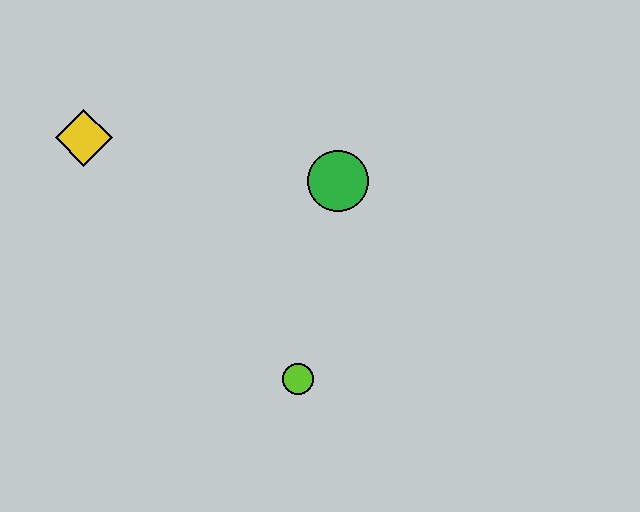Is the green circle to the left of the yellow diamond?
No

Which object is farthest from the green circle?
The yellow diamond is farthest from the green circle.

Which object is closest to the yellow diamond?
The green circle is closest to the yellow diamond.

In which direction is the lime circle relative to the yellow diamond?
The lime circle is below the yellow diamond.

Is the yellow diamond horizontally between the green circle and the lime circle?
No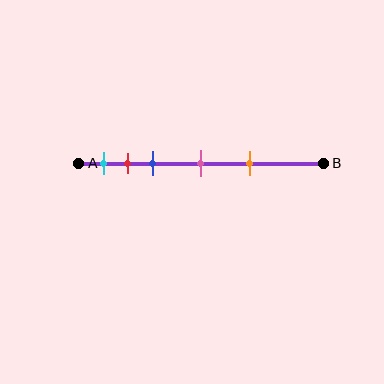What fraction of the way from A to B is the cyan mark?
The cyan mark is approximately 10% (0.1) of the way from A to B.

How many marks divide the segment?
There are 5 marks dividing the segment.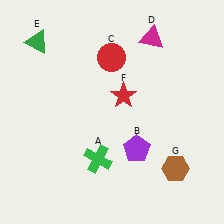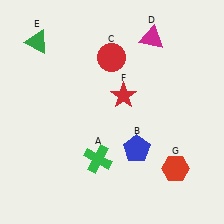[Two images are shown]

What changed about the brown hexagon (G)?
In Image 1, G is brown. In Image 2, it changed to red.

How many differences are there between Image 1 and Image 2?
There are 2 differences between the two images.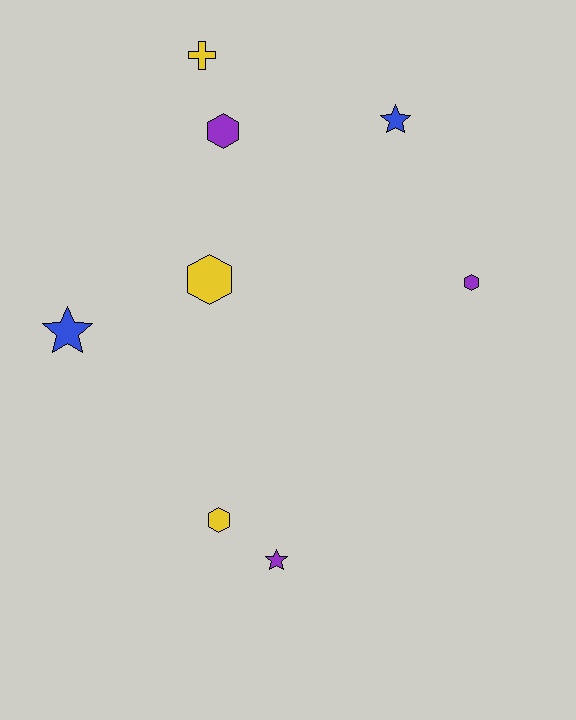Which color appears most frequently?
Purple, with 3 objects.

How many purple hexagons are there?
There are 2 purple hexagons.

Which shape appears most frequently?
Hexagon, with 4 objects.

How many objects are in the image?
There are 8 objects.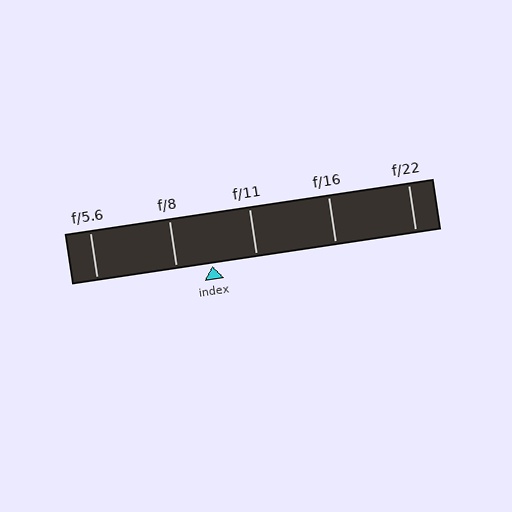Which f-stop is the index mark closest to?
The index mark is closest to f/8.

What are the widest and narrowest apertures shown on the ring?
The widest aperture shown is f/5.6 and the narrowest is f/22.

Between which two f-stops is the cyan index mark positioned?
The index mark is between f/8 and f/11.